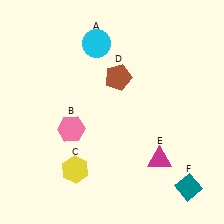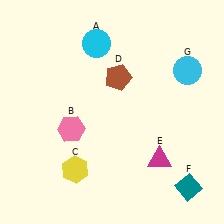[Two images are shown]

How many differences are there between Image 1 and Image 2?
There is 1 difference between the two images.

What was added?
A cyan circle (G) was added in Image 2.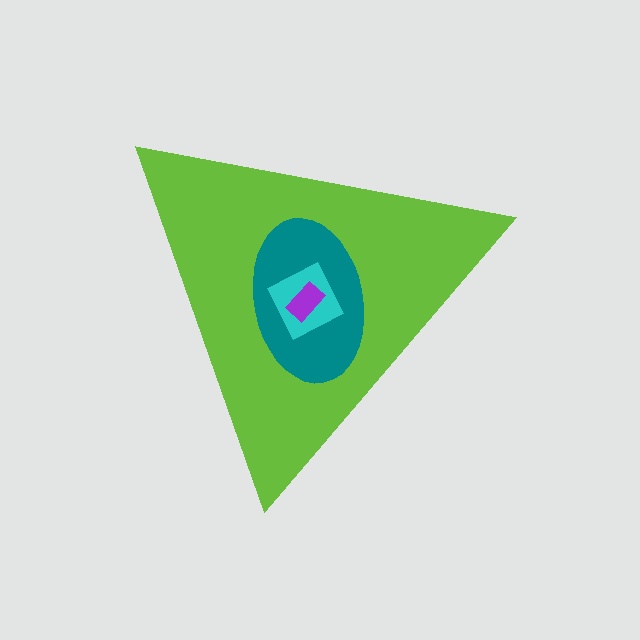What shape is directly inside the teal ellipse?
The cyan square.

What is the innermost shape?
The purple rectangle.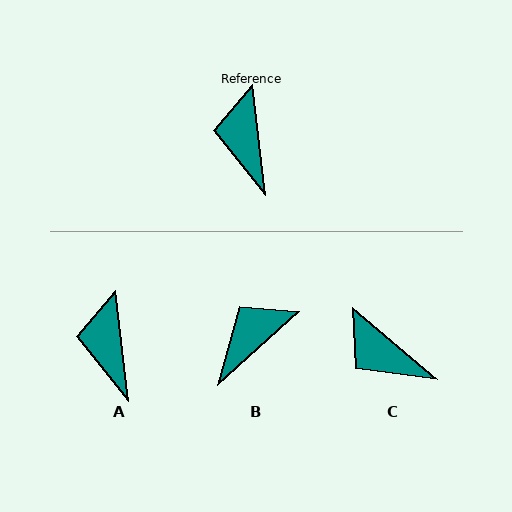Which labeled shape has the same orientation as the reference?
A.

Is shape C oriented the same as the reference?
No, it is off by about 43 degrees.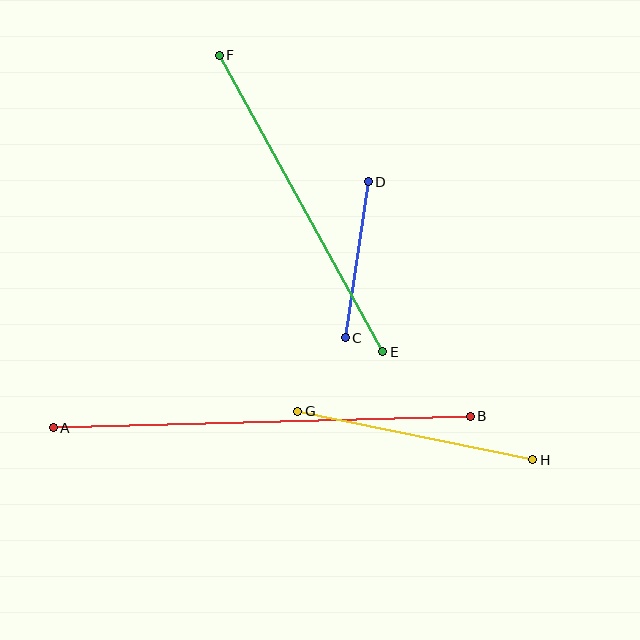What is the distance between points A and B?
The distance is approximately 418 pixels.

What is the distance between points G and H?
The distance is approximately 240 pixels.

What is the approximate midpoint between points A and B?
The midpoint is at approximately (262, 422) pixels.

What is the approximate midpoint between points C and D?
The midpoint is at approximately (357, 260) pixels.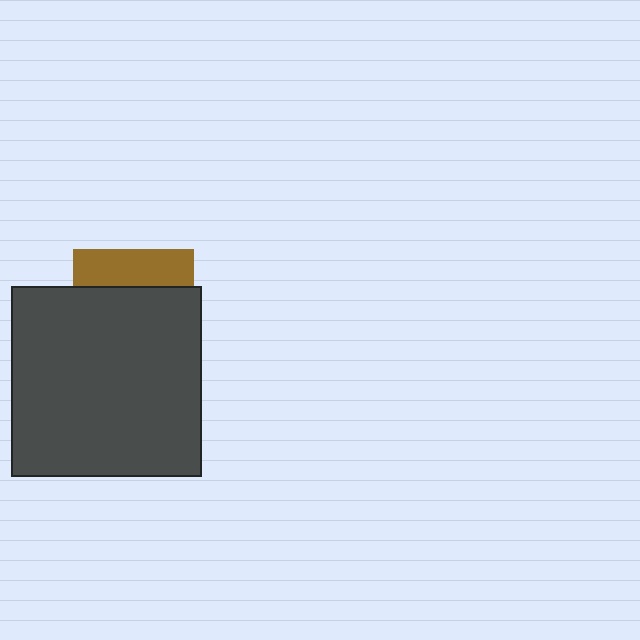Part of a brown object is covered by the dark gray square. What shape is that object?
It is a square.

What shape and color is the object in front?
The object in front is a dark gray square.